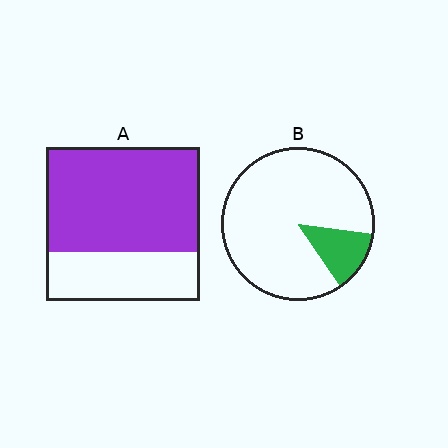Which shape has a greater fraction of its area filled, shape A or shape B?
Shape A.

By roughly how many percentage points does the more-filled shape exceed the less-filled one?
By roughly 55 percentage points (A over B).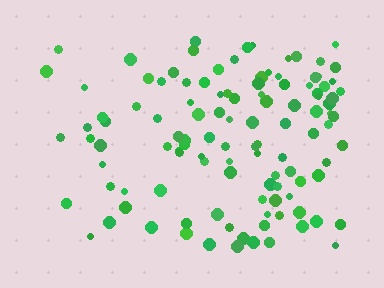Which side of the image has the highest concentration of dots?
The right.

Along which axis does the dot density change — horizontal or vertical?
Horizontal.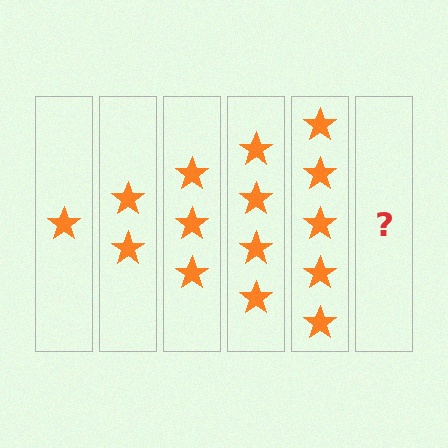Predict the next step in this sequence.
The next step is 6 stars.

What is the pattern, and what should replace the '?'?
The pattern is that each step adds one more star. The '?' should be 6 stars.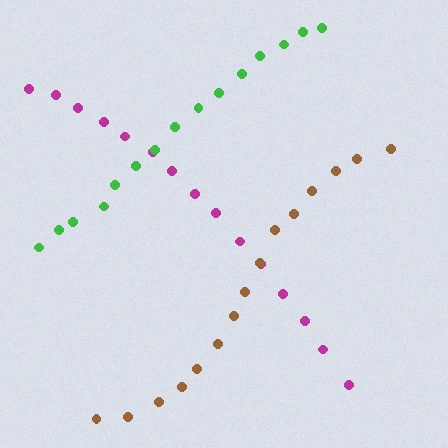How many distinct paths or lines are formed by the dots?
There are 3 distinct paths.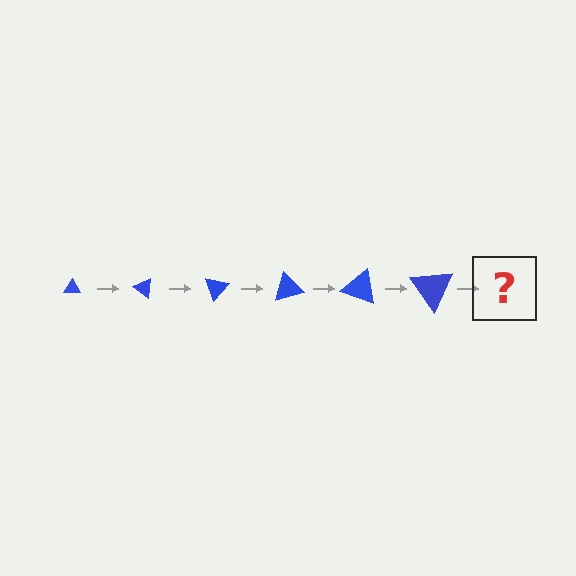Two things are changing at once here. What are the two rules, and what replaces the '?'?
The two rules are that the triangle grows larger each step and it rotates 35 degrees each step. The '?' should be a triangle, larger than the previous one and rotated 210 degrees from the start.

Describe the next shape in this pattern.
It should be a triangle, larger than the previous one and rotated 210 degrees from the start.